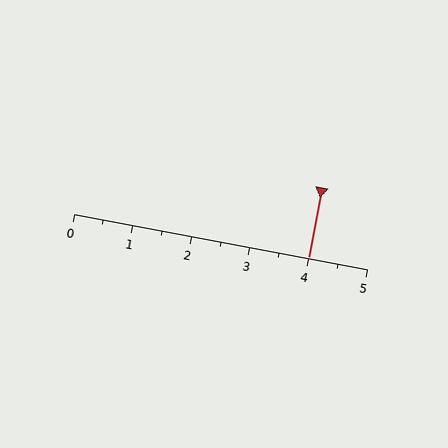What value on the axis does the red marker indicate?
The marker indicates approximately 4.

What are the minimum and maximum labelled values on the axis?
The axis runs from 0 to 5.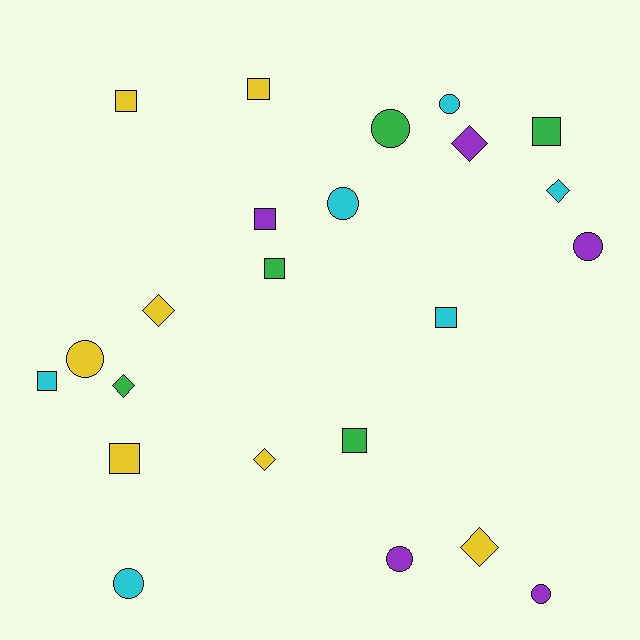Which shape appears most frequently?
Square, with 9 objects.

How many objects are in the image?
There are 23 objects.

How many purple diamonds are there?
There is 1 purple diamond.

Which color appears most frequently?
Yellow, with 7 objects.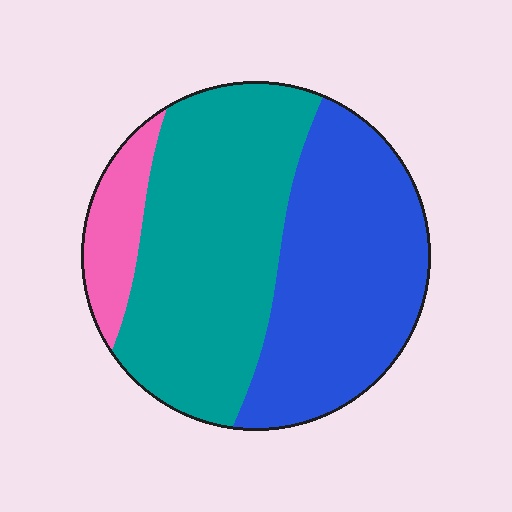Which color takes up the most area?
Teal, at roughly 50%.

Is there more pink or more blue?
Blue.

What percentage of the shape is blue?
Blue takes up between a third and a half of the shape.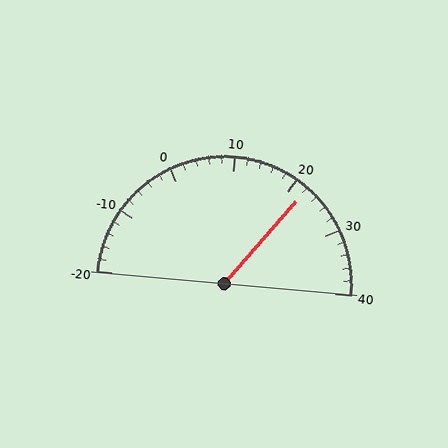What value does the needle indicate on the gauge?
The needle indicates approximately 22.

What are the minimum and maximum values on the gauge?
The gauge ranges from -20 to 40.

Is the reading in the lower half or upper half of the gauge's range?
The reading is in the upper half of the range (-20 to 40).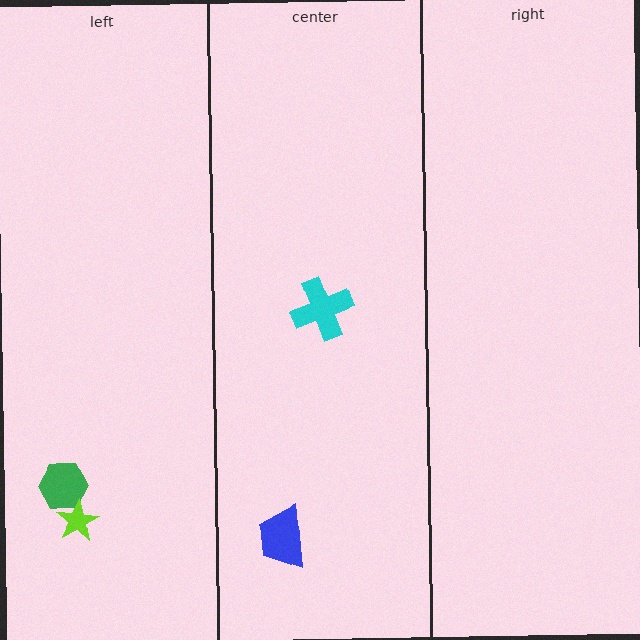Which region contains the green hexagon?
The left region.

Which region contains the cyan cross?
The center region.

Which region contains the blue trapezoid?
The center region.